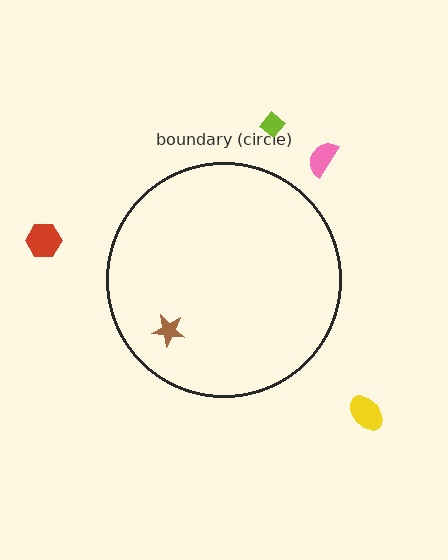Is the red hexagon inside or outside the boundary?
Outside.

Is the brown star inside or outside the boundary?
Inside.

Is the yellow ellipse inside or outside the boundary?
Outside.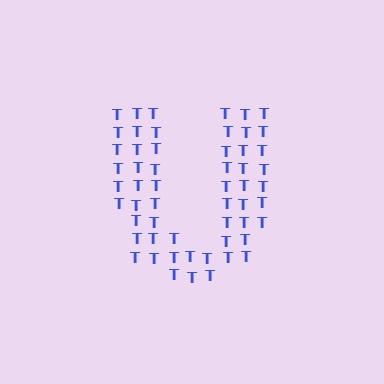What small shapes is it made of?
It is made of small letter T's.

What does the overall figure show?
The overall figure shows the letter U.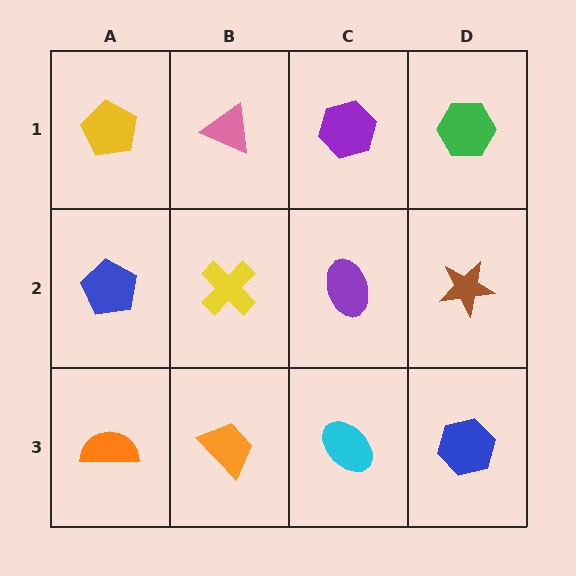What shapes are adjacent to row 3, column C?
A purple ellipse (row 2, column C), an orange trapezoid (row 3, column B), a blue hexagon (row 3, column D).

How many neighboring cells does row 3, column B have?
3.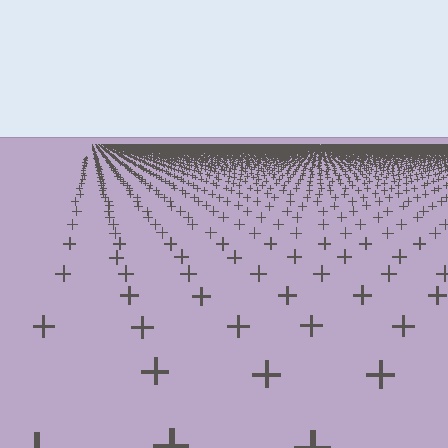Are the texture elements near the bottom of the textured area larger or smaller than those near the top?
Larger. Near the bottom, elements are closer to the viewer and appear at a bigger on-screen size.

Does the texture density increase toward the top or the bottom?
Density increases toward the top.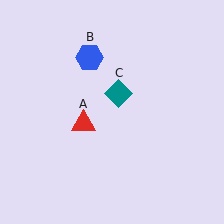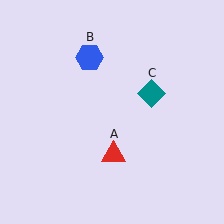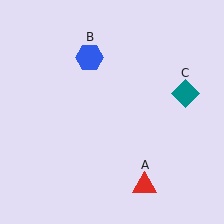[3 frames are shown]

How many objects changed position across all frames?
2 objects changed position: red triangle (object A), teal diamond (object C).